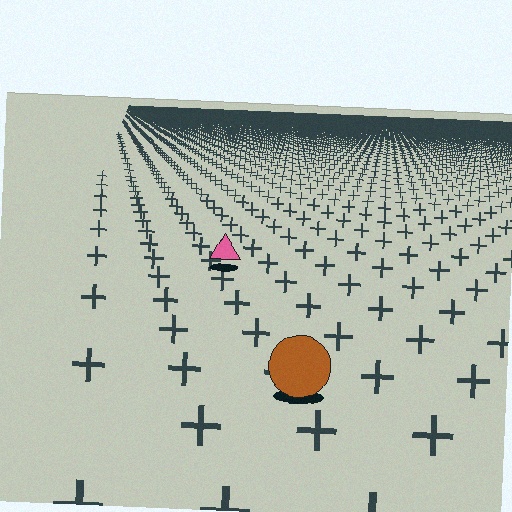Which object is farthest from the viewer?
The pink triangle is farthest from the viewer. It appears smaller and the ground texture around it is denser.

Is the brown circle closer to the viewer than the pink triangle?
Yes. The brown circle is closer — you can tell from the texture gradient: the ground texture is coarser near it.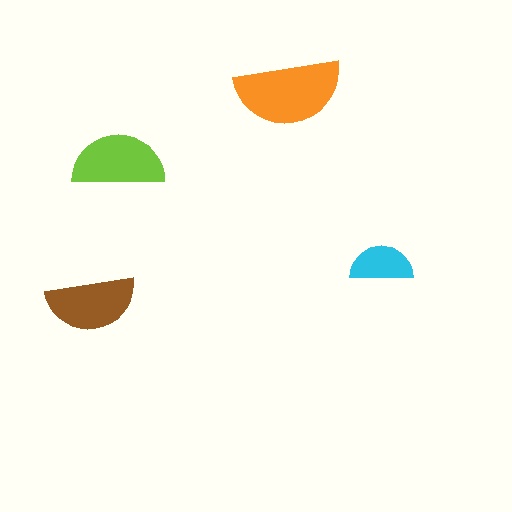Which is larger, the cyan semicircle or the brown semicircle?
The brown one.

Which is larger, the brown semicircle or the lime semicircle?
The lime one.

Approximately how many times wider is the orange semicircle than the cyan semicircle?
About 1.5 times wider.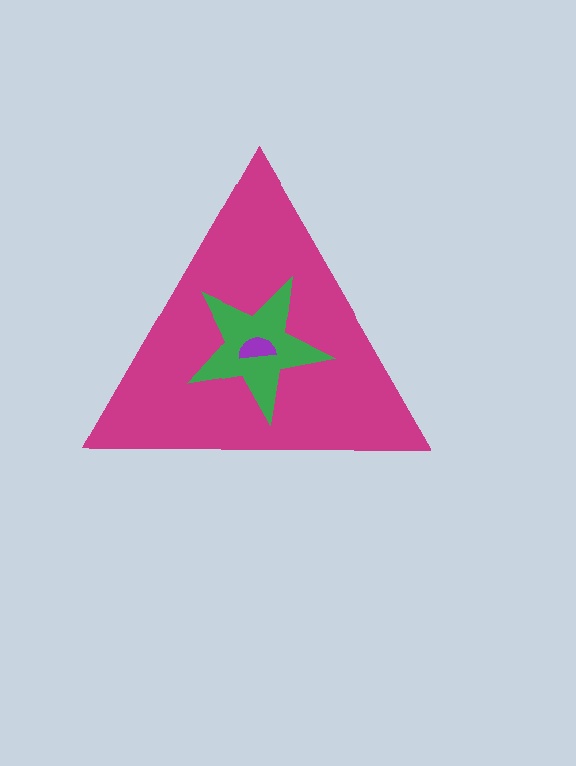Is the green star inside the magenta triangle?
Yes.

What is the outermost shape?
The magenta triangle.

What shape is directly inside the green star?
The purple semicircle.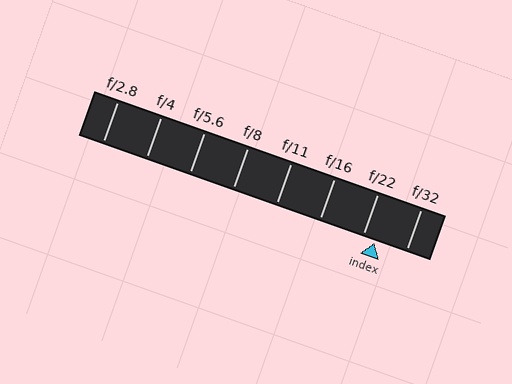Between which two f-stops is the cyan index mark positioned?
The index mark is between f/22 and f/32.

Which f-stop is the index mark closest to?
The index mark is closest to f/22.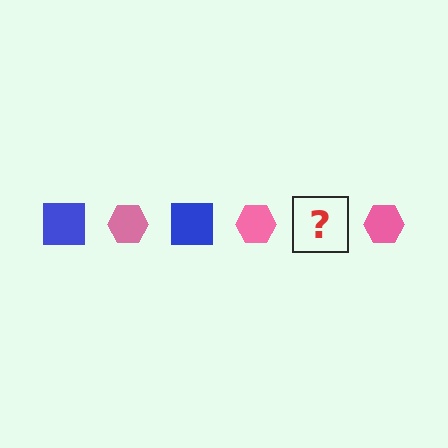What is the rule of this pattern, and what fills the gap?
The rule is that the pattern alternates between blue square and pink hexagon. The gap should be filled with a blue square.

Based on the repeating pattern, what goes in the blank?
The blank should be a blue square.